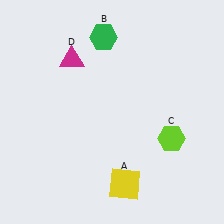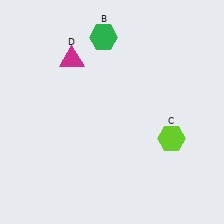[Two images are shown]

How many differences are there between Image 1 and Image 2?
There is 1 difference between the two images.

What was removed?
The yellow square (A) was removed in Image 2.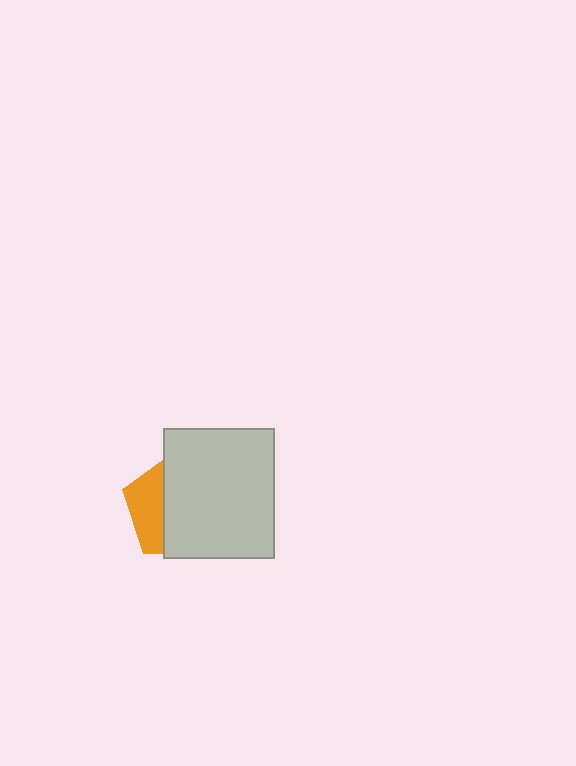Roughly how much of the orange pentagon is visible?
A small part of it is visible (roughly 33%).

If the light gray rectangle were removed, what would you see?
You would see the complete orange pentagon.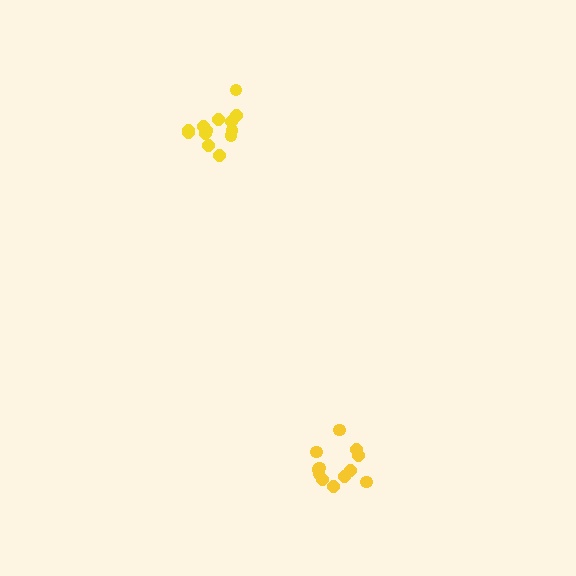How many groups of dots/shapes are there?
There are 2 groups.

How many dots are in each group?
Group 1: 12 dots, Group 2: 14 dots (26 total).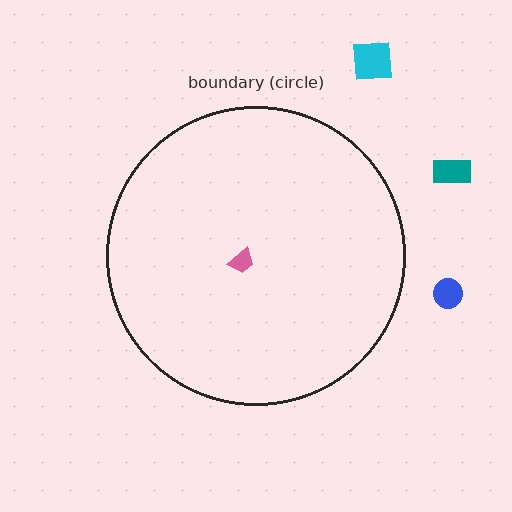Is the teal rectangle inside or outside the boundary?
Outside.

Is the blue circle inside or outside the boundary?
Outside.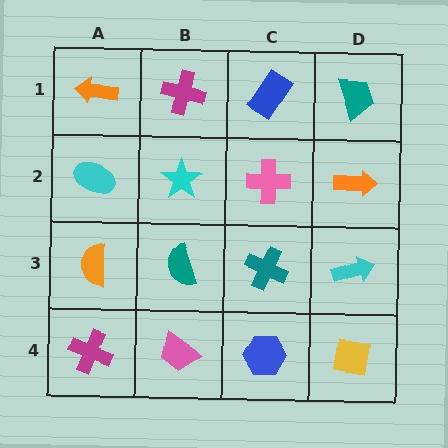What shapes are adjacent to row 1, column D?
An orange arrow (row 2, column D), a blue rectangle (row 1, column C).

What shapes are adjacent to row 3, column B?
A cyan star (row 2, column B), a pink trapezoid (row 4, column B), an orange semicircle (row 3, column A), a teal cross (row 3, column C).